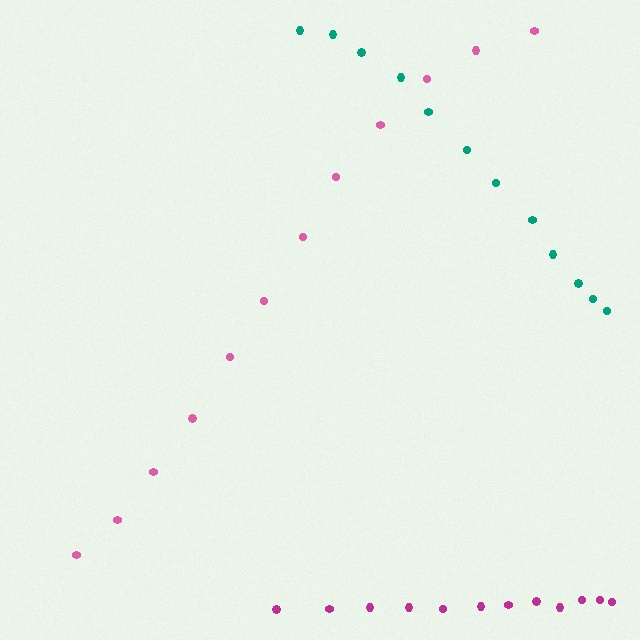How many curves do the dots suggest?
There are 3 distinct paths.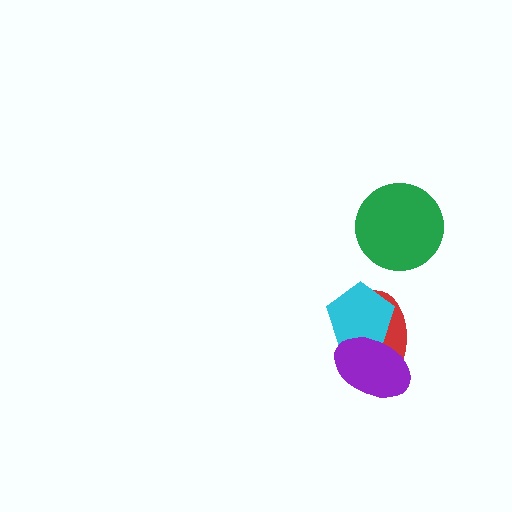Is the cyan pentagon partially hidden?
Yes, it is partially covered by another shape.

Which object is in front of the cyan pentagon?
The purple ellipse is in front of the cyan pentagon.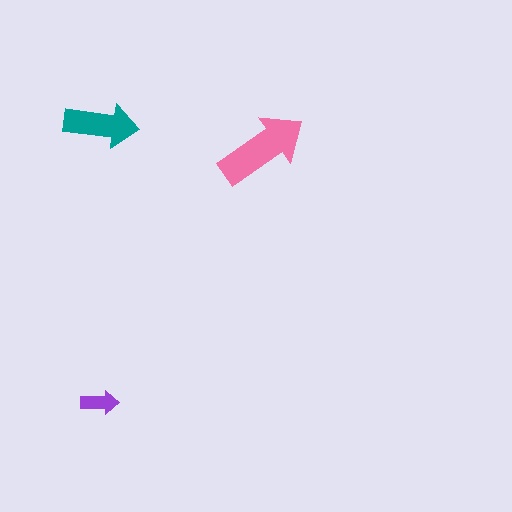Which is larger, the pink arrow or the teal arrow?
The pink one.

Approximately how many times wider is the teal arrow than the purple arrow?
About 2 times wider.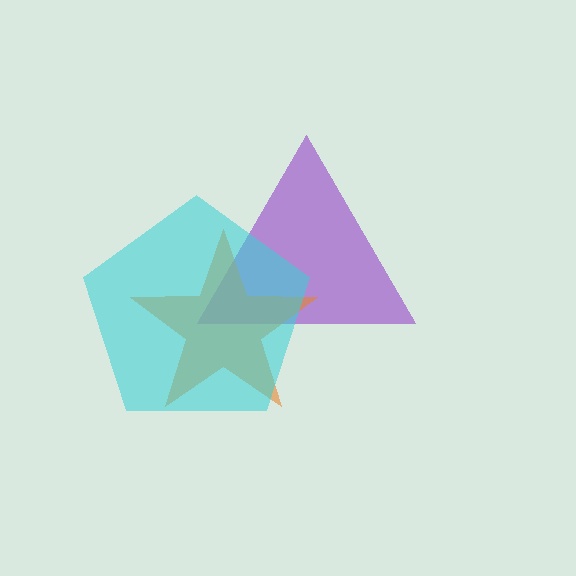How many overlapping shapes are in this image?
There are 3 overlapping shapes in the image.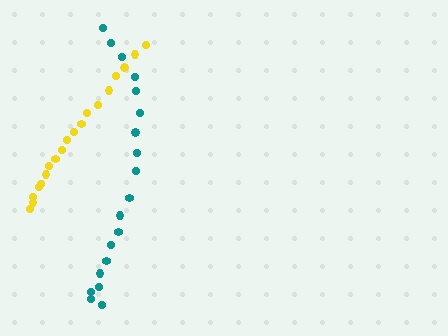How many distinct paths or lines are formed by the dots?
There are 2 distinct paths.